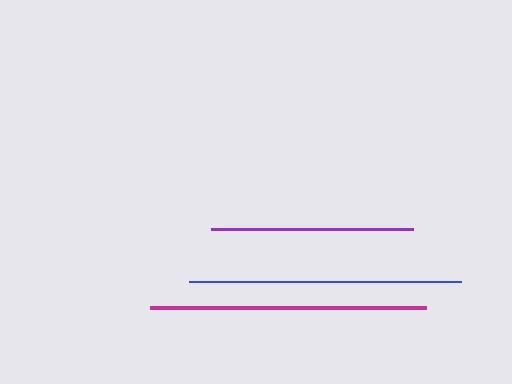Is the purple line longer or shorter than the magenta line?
The magenta line is longer than the purple line.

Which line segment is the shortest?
The purple line is the shortest at approximately 202 pixels.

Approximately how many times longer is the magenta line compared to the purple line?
The magenta line is approximately 1.4 times the length of the purple line.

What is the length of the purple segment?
The purple segment is approximately 202 pixels long.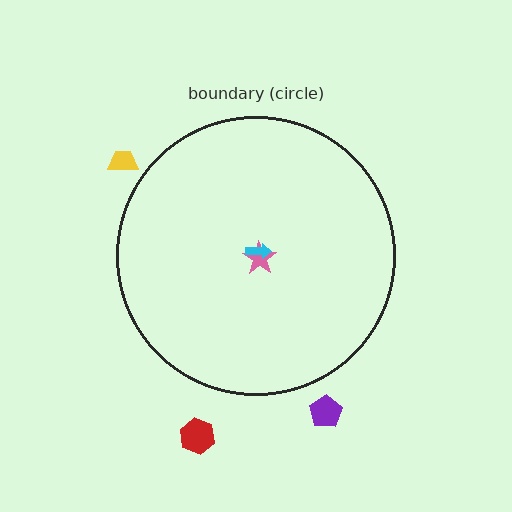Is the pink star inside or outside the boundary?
Inside.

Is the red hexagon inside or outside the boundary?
Outside.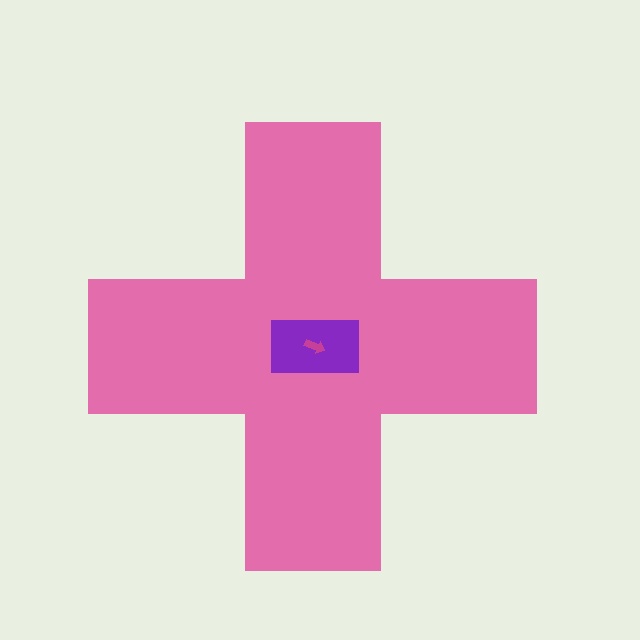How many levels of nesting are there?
3.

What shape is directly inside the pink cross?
The purple rectangle.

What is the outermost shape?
The pink cross.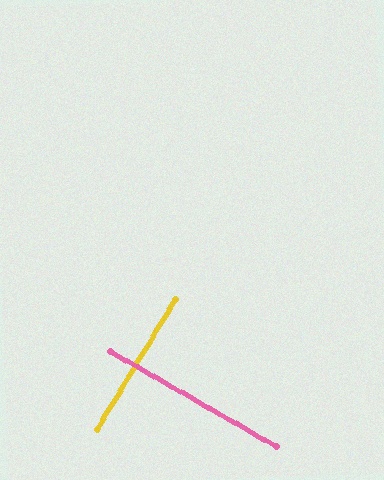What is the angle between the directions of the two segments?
Approximately 89 degrees.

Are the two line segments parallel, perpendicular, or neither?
Perpendicular — they meet at approximately 89°.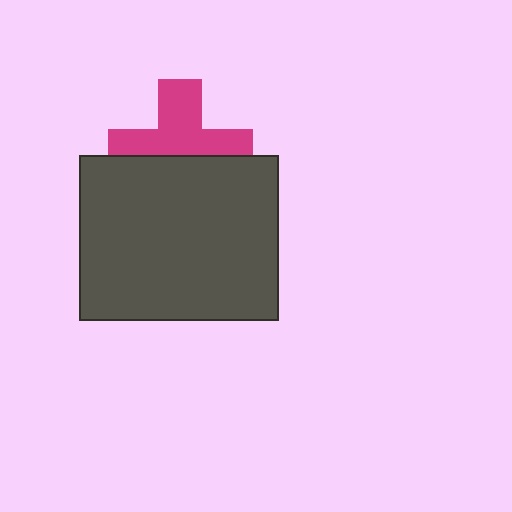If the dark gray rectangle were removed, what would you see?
You would see the complete magenta cross.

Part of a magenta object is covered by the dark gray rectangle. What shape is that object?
It is a cross.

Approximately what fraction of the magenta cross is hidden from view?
Roughly 45% of the magenta cross is hidden behind the dark gray rectangle.